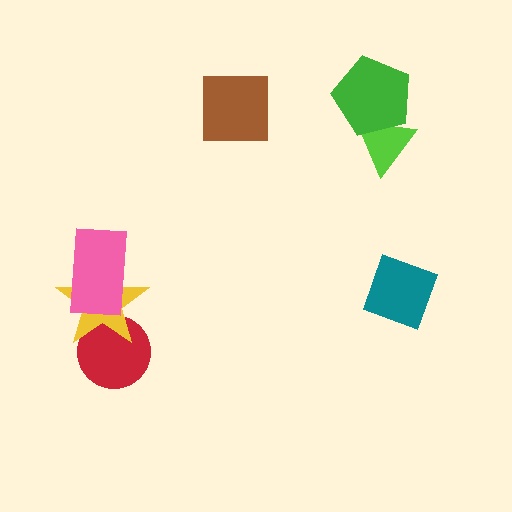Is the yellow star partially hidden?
Yes, it is partially covered by another shape.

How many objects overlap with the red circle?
1 object overlaps with the red circle.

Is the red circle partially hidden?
Yes, it is partially covered by another shape.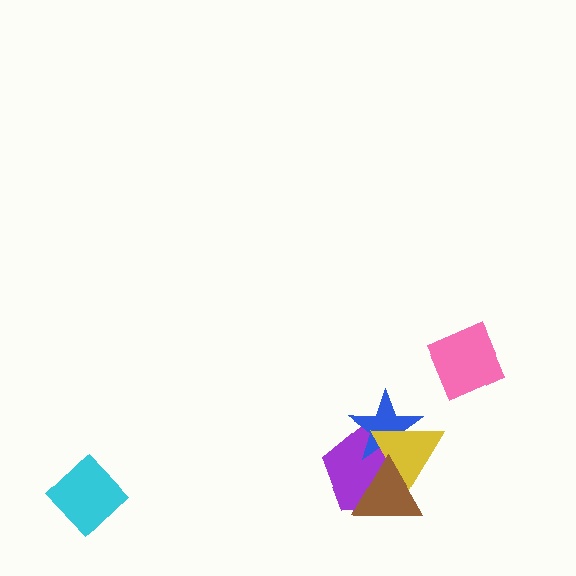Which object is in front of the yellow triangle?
The brown triangle is in front of the yellow triangle.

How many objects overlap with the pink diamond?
0 objects overlap with the pink diamond.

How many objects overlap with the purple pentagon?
3 objects overlap with the purple pentagon.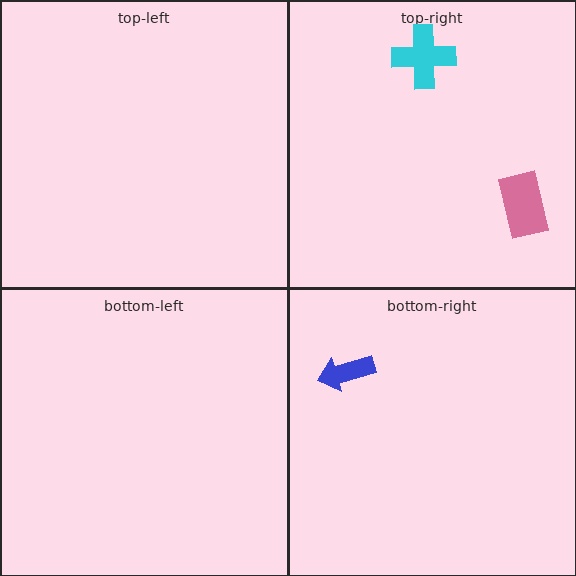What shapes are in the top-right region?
The cyan cross, the pink rectangle.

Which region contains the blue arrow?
The bottom-right region.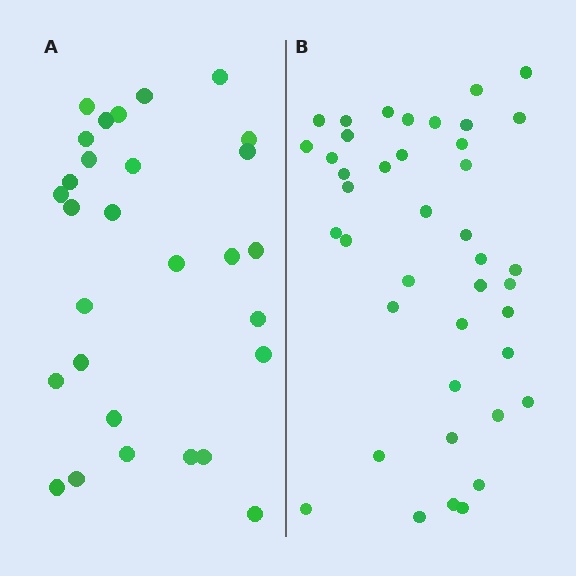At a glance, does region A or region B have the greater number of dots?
Region B (the right region) has more dots.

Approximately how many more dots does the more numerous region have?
Region B has roughly 12 or so more dots than region A.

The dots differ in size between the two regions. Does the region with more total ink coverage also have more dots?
No. Region A has more total ink coverage because its dots are larger, but region B actually contains more individual dots. Total area can be misleading — the number of items is what matters here.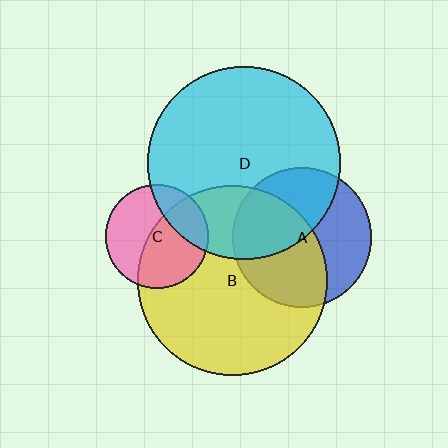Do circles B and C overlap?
Yes.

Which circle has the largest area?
Circle D (cyan).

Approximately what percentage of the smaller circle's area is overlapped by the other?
Approximately 55%.